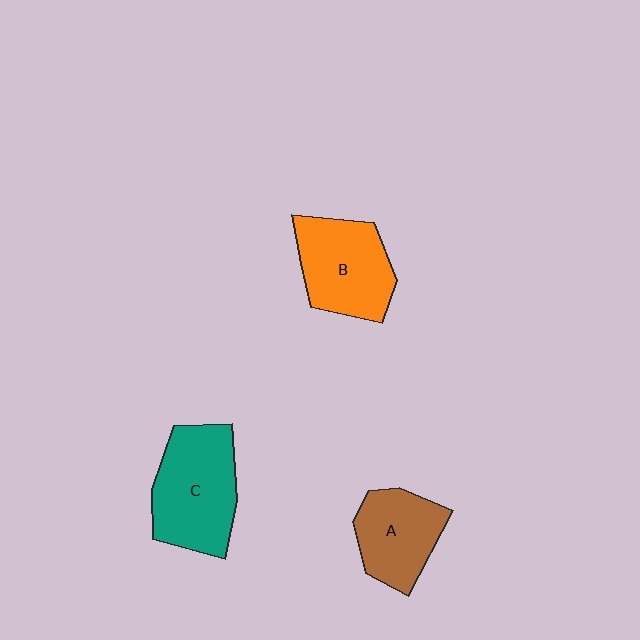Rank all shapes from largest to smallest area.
From largest to smallest: C (teal), B (orange), A (brown).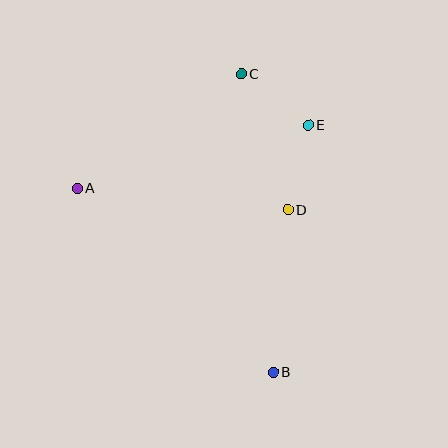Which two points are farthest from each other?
Points B and C are farthest from each other.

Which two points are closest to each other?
Points C and E are closest to each other.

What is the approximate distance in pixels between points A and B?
The distance between A and B is approximately 269 pixels.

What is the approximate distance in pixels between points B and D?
The distance between B and D is approximately 163 pixels.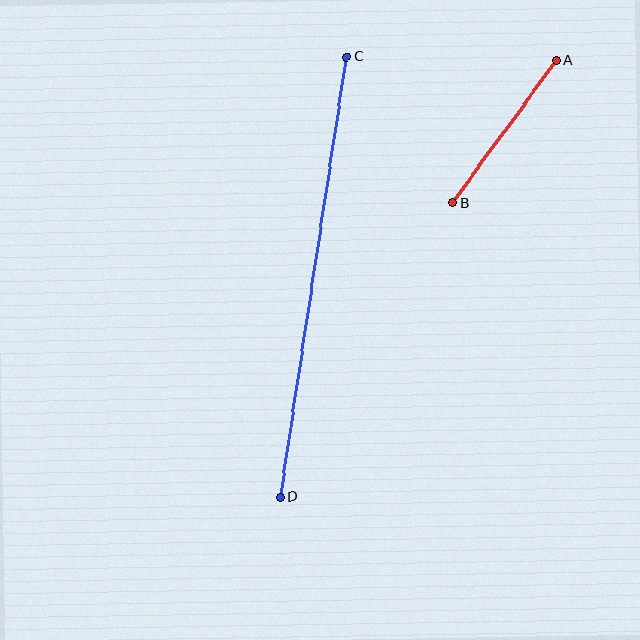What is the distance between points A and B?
The distance is approximately 175 pixels.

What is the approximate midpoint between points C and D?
The midpoint is at approximately (313, 277) pixels.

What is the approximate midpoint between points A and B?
The midpoint is at approximately (504, 132) pixels.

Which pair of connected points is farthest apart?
Points C and D are farthest apart.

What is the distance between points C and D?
The distance is approximately 445 pixels.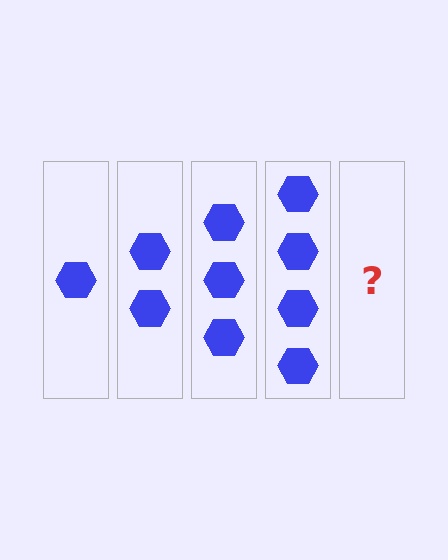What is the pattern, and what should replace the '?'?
The pattern is that each step adds one more hexagon. The '?' should be 5 hexagons.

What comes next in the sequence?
The next element should be 5 hexagons.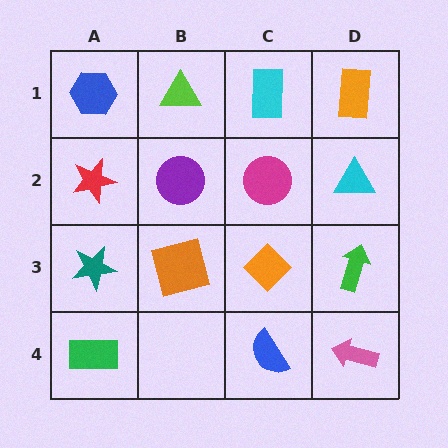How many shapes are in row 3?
4 shapes.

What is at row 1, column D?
An orange rectangle.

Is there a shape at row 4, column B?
No, that cell is empty.